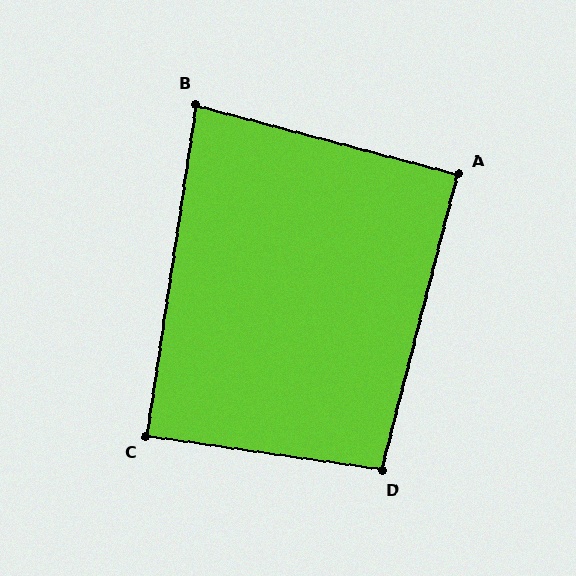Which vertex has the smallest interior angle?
B, at approximately 84 degrees.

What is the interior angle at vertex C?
Approximately 90 degrees (approximately right).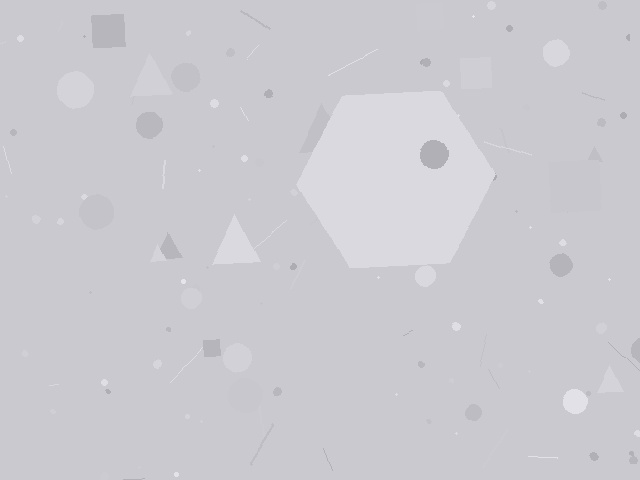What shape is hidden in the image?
A hexagon is hidden in the image.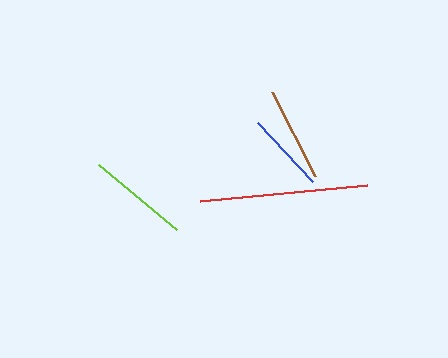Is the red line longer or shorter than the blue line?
The red line is longer than the blue line.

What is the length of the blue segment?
The blue segment is approximately 80 pixels long.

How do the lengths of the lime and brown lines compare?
The lime and brown lines are approximately the same length.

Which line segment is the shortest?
The blue line is the shortest at approximately 80 pixels.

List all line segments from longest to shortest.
From longest to shortest: red, lime, brown, blue.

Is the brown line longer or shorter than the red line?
The red line is longer than the brown line.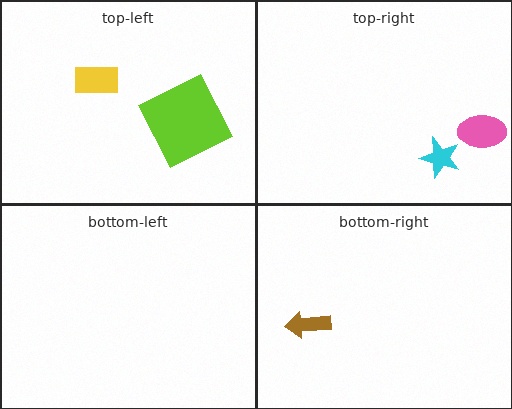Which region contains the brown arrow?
The bottom-right region.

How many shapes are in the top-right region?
2.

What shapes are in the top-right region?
The pink ellipse, the cyan star.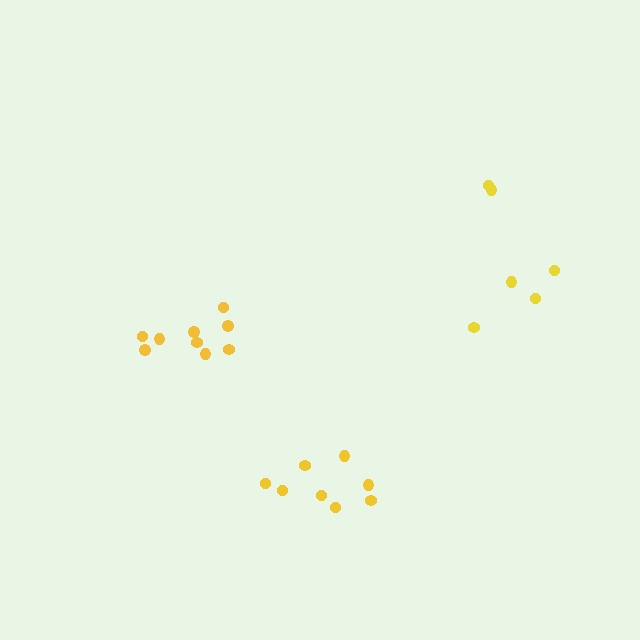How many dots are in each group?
Group 1: 8 dots, Group 2: 6 dots, Group 3: 9 dots (23 total).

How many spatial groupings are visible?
There are 3 spatial groupings.